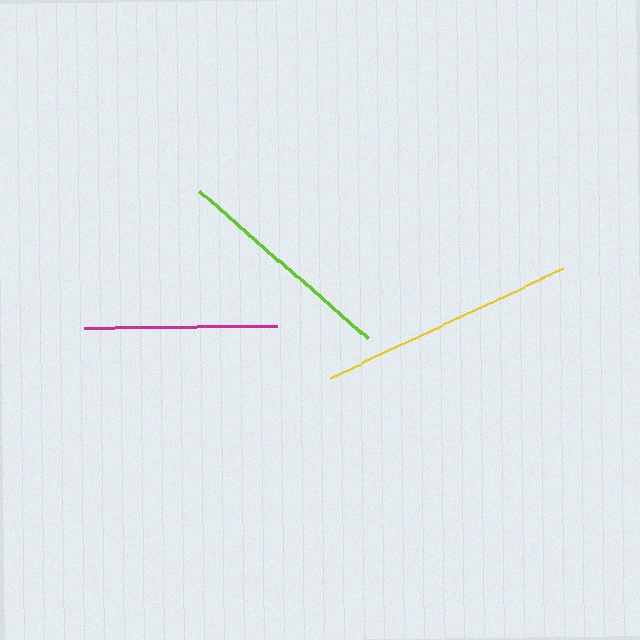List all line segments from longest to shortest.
From longest to shortest: yellow, lime, magenta.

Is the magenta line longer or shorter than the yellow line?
The yellow line is longer than the magenta line.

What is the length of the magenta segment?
The magenta segment is approximately 193 pixels long.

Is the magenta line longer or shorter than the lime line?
The lime line is longer than the magenta line.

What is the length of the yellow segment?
The yellow segment is approximately 258 pixels long.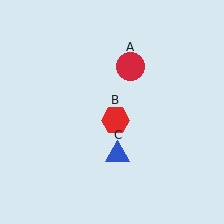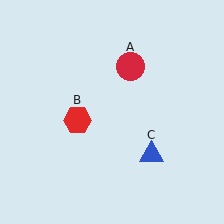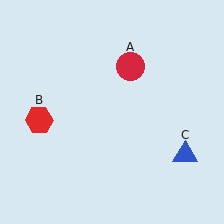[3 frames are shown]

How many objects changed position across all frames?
2 objects changed position: red hexagon (object B), blue triangle (object C).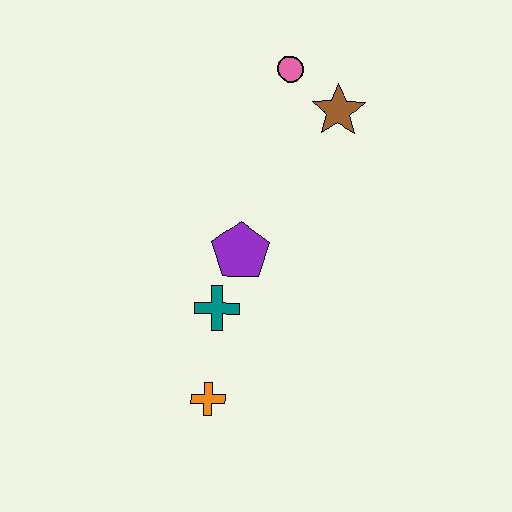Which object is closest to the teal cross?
The purple pentagon is closest to the teal cross.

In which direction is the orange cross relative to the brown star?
The orange cross is below the brown star.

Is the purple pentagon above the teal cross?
Yes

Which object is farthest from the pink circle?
The orange cross is farthest from the pink circle.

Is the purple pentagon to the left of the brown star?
Yes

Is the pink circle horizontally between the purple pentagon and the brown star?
Yes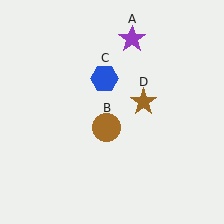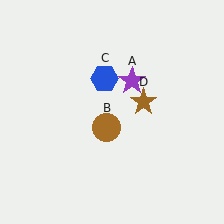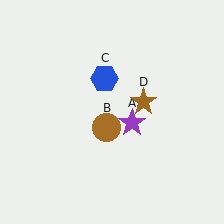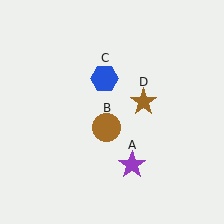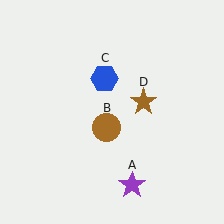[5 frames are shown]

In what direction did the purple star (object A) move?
The purple star (object A) moved down.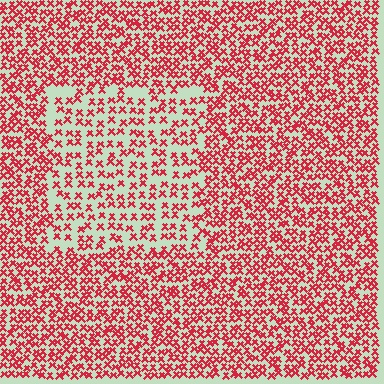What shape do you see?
I see a rectangle.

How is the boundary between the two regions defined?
The boundary is defined by a change in element density (approximately 1.8x ratio). All elements are the same color, size, and shape.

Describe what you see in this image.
The image contains small red elements arranged at two different densities. A rectangle-shaped region is visible where the elements are less densely packed than the surrounding area.